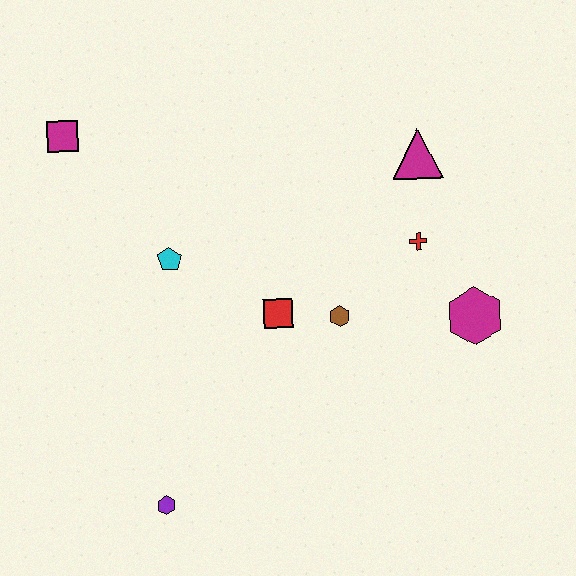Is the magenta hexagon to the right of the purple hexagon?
Yes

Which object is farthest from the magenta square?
The magenta hexagon is farthest from the magenta square.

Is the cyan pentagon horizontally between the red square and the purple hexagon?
Yes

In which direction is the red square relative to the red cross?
The red square is to the left of the red cross.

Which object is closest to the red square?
The brown hexagon is closest to the red square.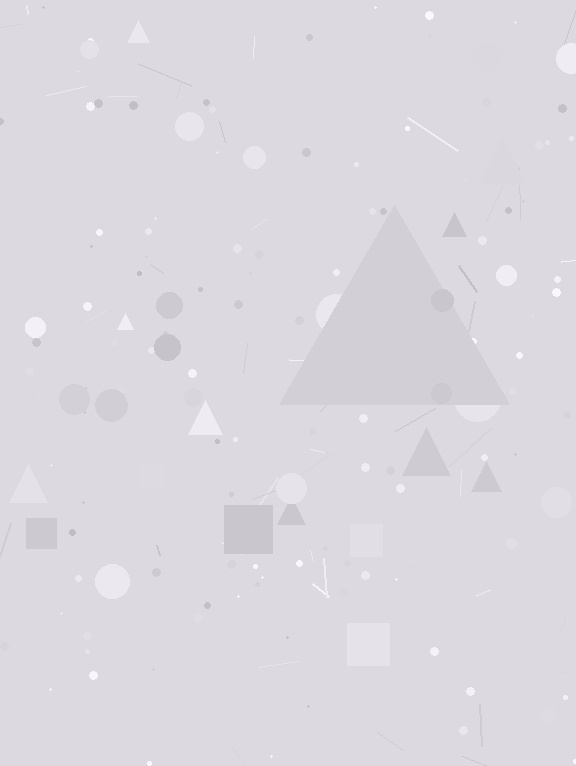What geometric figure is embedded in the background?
A triangle is embedded in the background.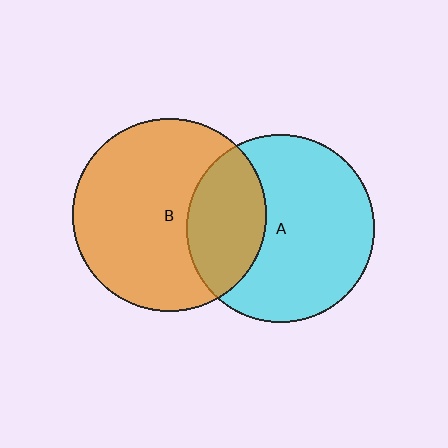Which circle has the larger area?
Circle B (orange).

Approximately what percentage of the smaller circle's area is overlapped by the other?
Approximately 30%.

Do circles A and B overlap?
Yes.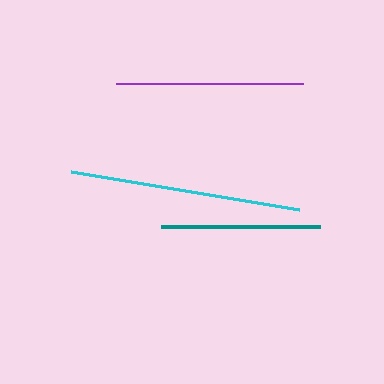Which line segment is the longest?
The cyan line is the longest at approximately 231 pixels.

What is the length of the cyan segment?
The cyan segment is approximately 231 pixels long.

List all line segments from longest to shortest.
From longest to shortest: cyan, purple, teal.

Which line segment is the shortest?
The teal line is the shortest at approximately 158 pixels.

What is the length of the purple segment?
The purple segment is approximately 187 pixels long.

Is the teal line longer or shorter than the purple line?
The purple line is longer than the teal line.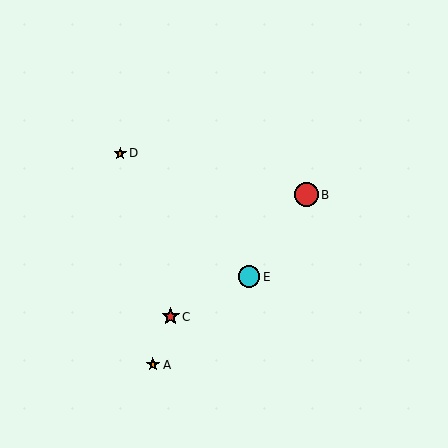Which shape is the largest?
The red circle (labeled B) is the largest.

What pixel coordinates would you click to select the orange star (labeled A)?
Click at (153, 365) to select the orange star A.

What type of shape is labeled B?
Shape B is a red circle.